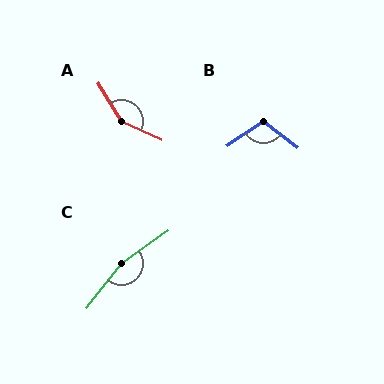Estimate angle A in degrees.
Approximately 146 degrees.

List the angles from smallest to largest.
B (109°), A (146°), C (163°).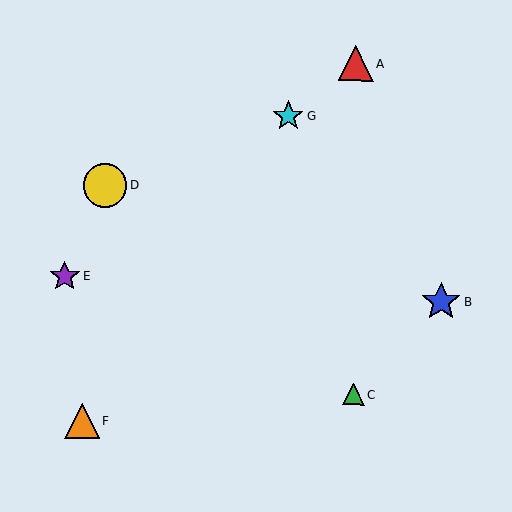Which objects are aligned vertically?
Objects A, C are aligned vertically.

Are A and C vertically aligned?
Yes, both are at x≈356.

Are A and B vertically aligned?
No, A is at x≈356 and B is at x≈441.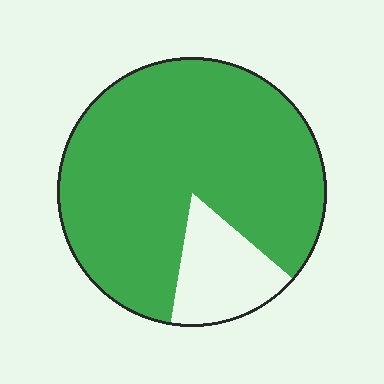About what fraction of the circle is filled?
About five sixths (5/6).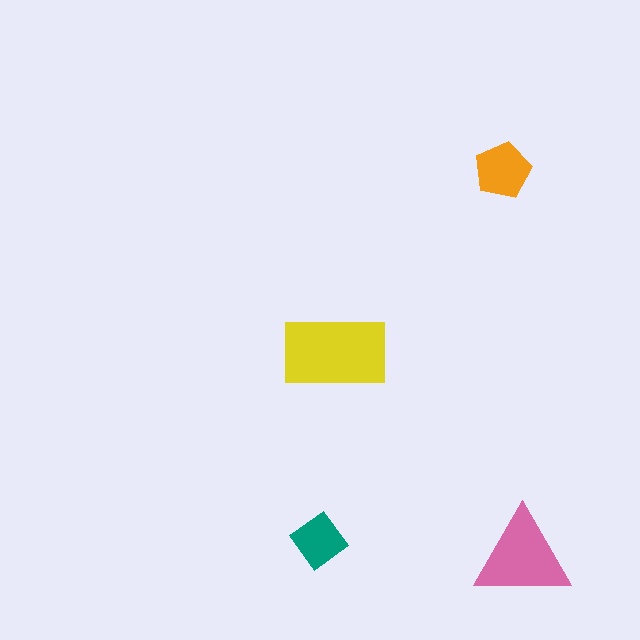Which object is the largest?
The yellow rectangle.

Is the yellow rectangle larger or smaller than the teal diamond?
Larger.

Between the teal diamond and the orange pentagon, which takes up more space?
The orange pentagon.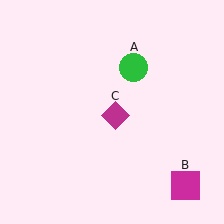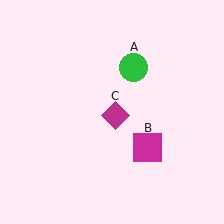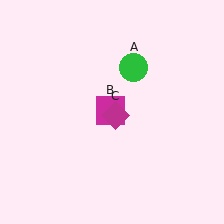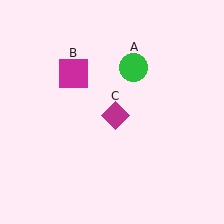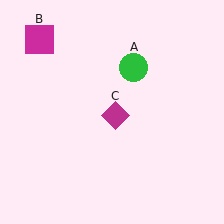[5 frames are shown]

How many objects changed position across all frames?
1 object changed position: magenta square (object B).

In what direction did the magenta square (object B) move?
The magenta square (object B) moved up and to the left.